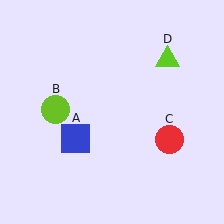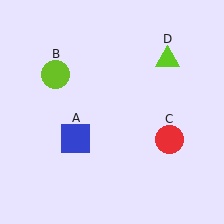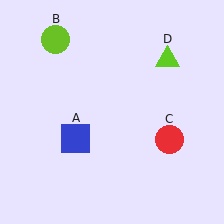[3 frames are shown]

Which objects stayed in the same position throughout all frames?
Blue square (object A) and red circle (object C) and lime triangle (object D) remained stationary.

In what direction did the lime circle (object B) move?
The lime circle (object B) moved up.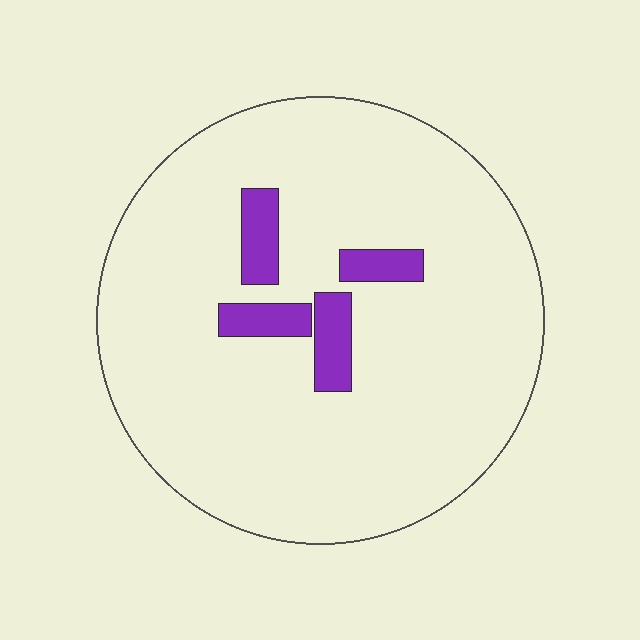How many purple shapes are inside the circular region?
4.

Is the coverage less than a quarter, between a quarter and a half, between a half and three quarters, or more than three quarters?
Less than a quarter.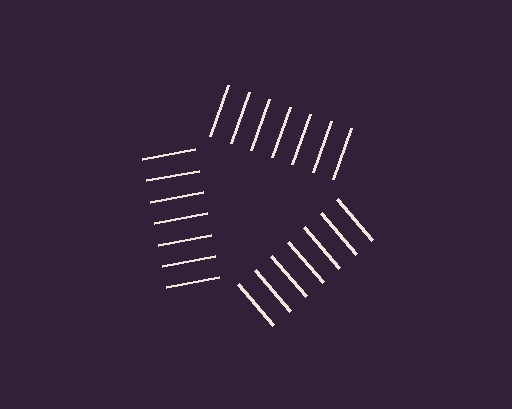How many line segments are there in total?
21 — 7 along each of the 3 edges.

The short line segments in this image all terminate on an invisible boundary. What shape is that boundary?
An illusory triangle — the line segments terminate on its edges but no continuous stroke is drawn.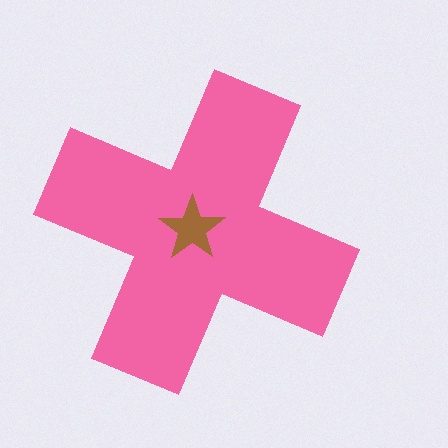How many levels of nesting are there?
2.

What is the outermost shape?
The pink cross.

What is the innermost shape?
The brown star.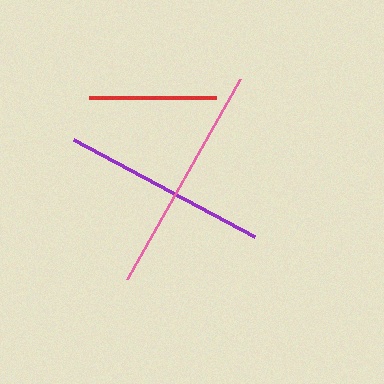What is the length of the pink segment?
The pink segment is approximately 230 pixels long.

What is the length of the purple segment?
The purple segment is approximately 205 pixels long.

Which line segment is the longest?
The pink line is the longest at approximately 230 pixels.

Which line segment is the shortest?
The red line is the shortest at approximately 126 pixels.